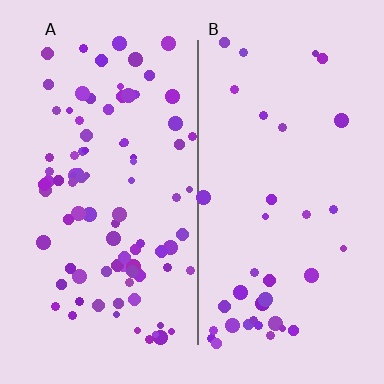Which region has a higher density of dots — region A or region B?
A (the left).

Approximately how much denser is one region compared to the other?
Approximately 2.4× — region A over region B.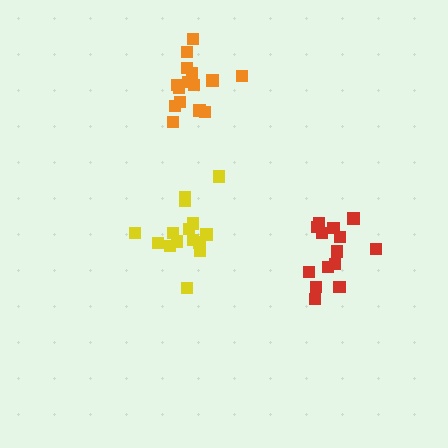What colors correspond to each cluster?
The clusters are colored: yellow, orange, red.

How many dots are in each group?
Group 1: 15 dots, Group 2: 16 dots, Group 3: 14 dots (45 total).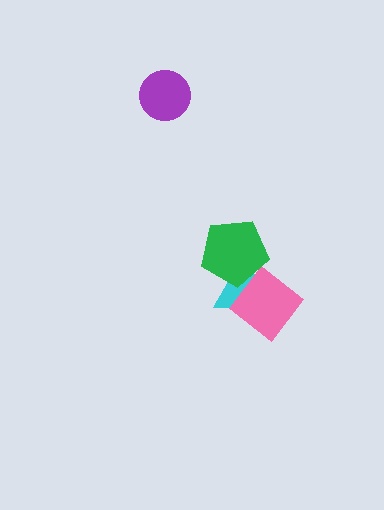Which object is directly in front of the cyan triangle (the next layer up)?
The pink diamond is directly in front of the cyan triangle.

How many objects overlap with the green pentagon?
1 object overlaps with the green pentagon.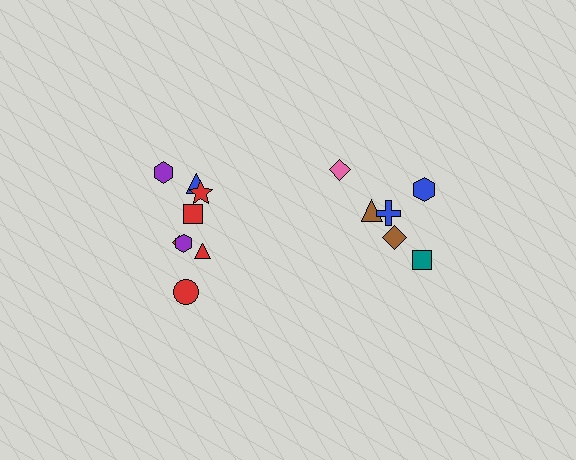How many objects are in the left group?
There are 8 objects.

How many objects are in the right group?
There are 6 objects.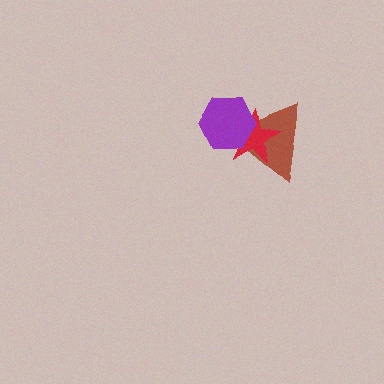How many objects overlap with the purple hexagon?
2 objects overlap with the purple hexagon.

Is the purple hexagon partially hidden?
No, no other shape covers it.